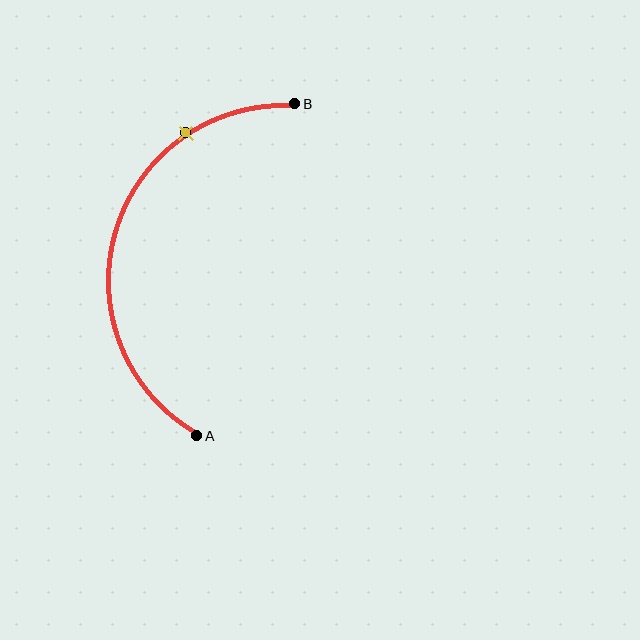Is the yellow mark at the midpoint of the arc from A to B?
No. The yellow mark lies on the arc but is closer to endpoint B. The arc midpoint would be at the point on the curve equidistant along the arc from both A and B.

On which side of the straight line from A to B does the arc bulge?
The arc bulges to the left of the straight line connecting A and B.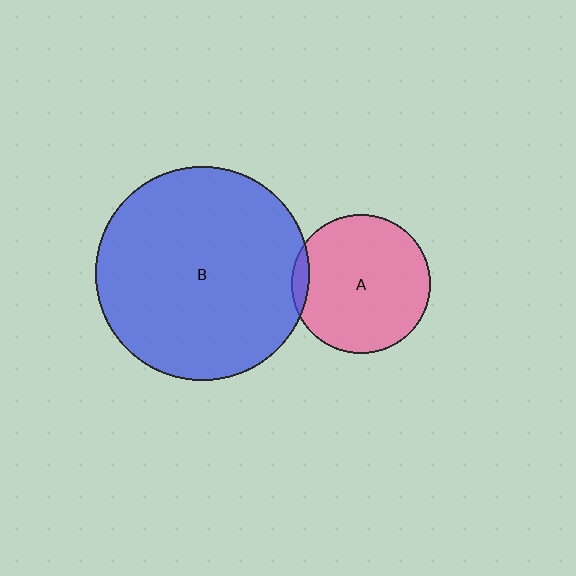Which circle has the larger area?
Circle B (blue).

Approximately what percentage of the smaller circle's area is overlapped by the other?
Approximately 5%.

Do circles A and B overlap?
Yes.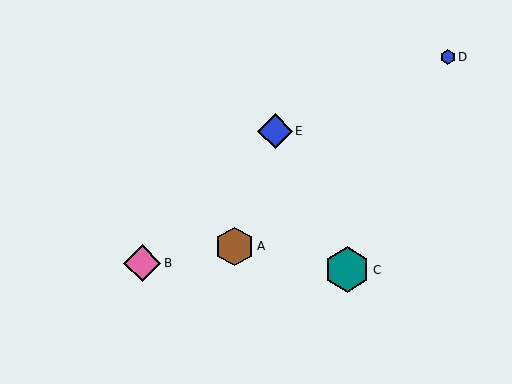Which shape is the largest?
The teal hexagon (labeled C) is the largest.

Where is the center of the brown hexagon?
The center of the brown hexagon is at (234, 247).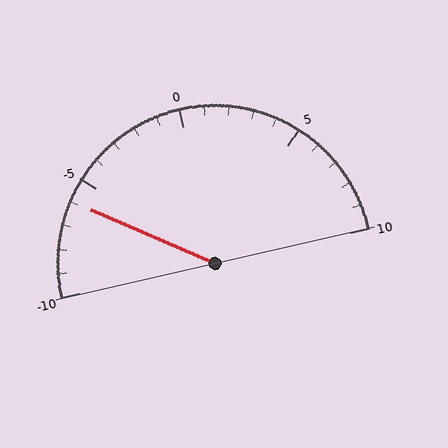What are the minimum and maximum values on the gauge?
The gauge ranges from -10 to 10.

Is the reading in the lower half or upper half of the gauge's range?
The reading is in the lower half of the range (-10 to 10).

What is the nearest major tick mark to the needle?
The nearest major tick mark is -5.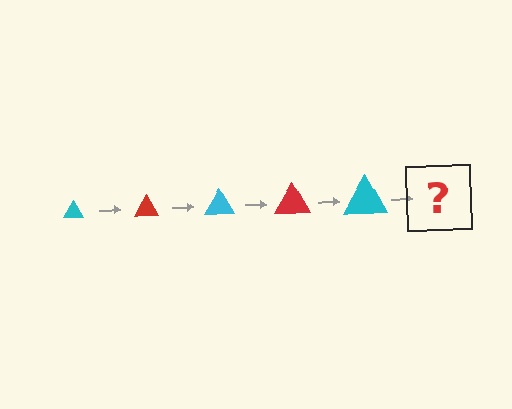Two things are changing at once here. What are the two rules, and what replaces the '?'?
The two rules are that the triangle grows larger each step and the color cycles through cyan and red. The '?' should be a red triangle, larger than the previous one.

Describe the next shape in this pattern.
It should be a red triangle, larger than the previous one.